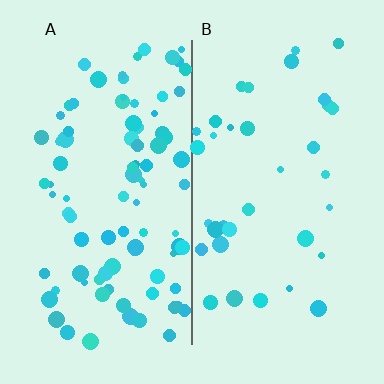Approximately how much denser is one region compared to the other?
Approximately 2.6× — region A over region B.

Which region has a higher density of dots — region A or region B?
A (the left).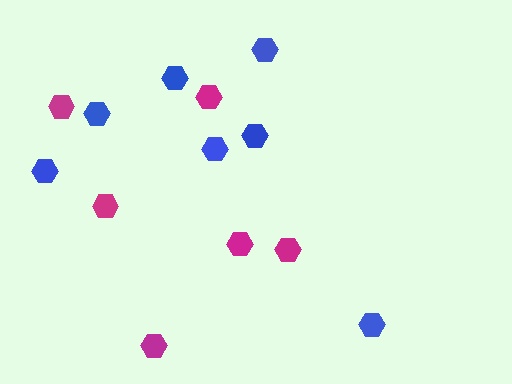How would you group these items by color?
There are 2 groups: one group of magenta hexagons (6) and one group of blue hexagons (7).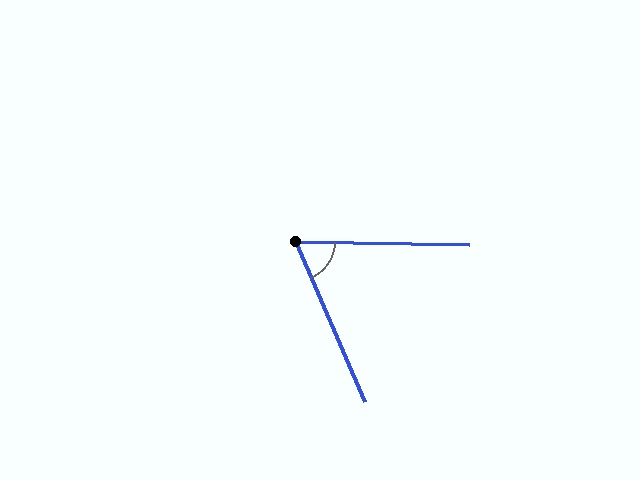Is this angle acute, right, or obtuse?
It is acute.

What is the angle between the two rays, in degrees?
Approximately 65 degrees.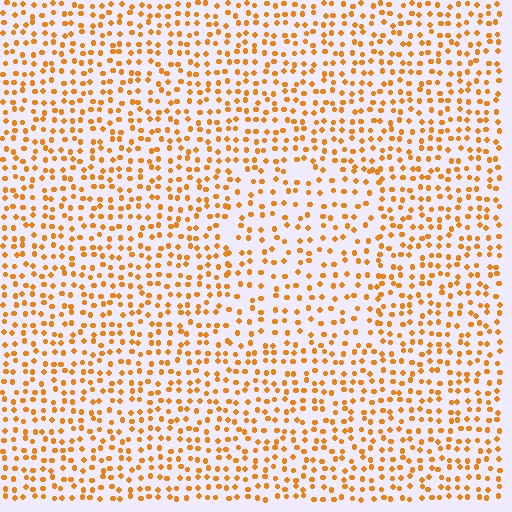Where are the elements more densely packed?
The elements are more densely packed outside the rectangle boundary.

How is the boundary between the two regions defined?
The boundary is defined by a change in element density (approximately 1.5x ratio). All elements are the same color, size, and shape.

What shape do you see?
I see a rectangle.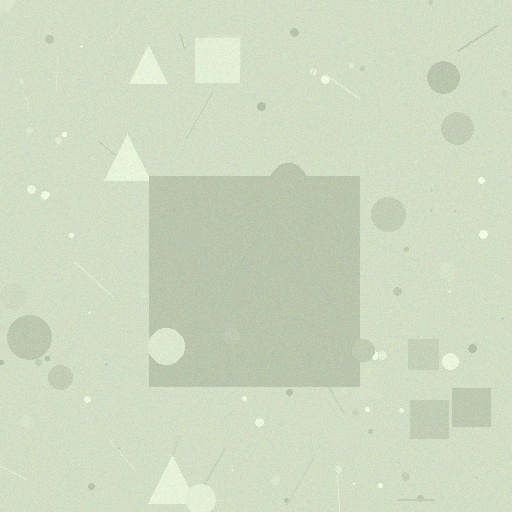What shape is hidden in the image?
A square is hidden in the image.